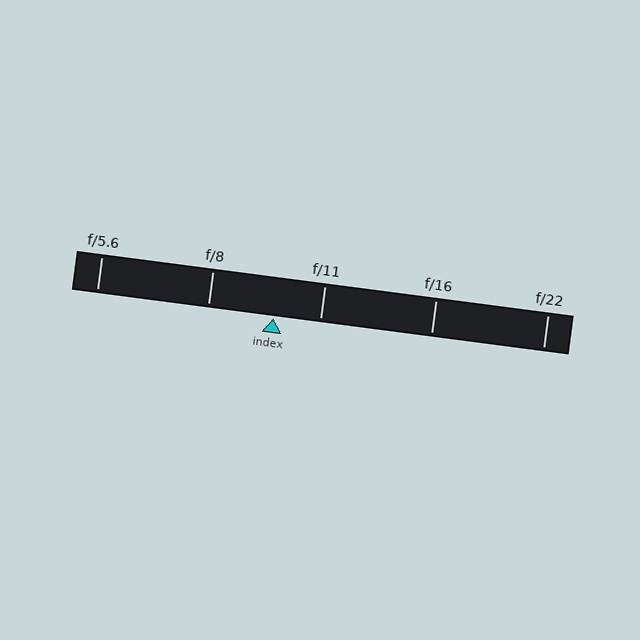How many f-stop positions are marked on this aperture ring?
There are 5 f-stop positions marked.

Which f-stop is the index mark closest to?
The index mark is closest to f/11.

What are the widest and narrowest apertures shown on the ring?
The widest aperture shown is f/5.6 and the narrowest is f/22.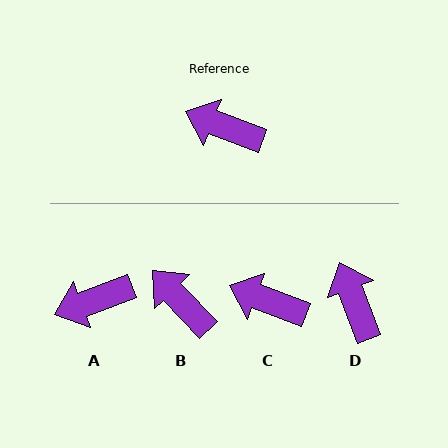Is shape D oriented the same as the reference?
No, it is off by about 48 degrees.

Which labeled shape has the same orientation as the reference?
C.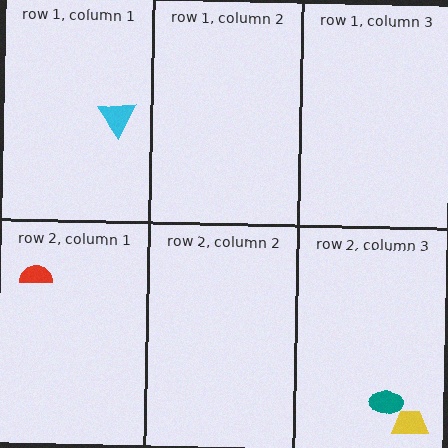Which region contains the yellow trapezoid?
The row 2, column 3 region.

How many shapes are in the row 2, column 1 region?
1.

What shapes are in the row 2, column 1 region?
The red semicircle.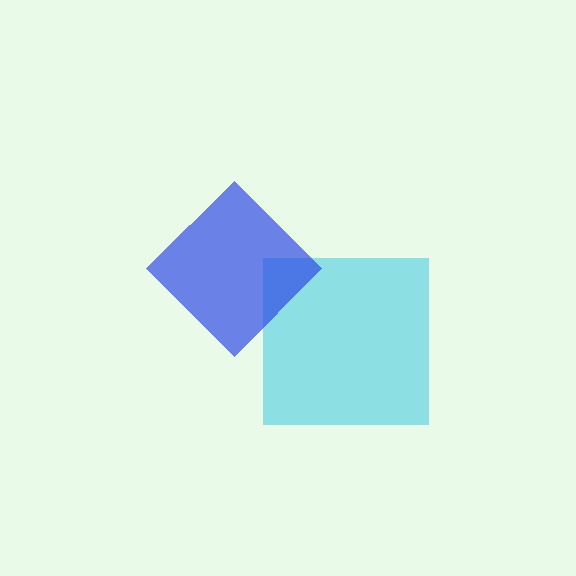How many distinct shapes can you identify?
There are 2 distinct shapes: a cyan square, a blue diamond.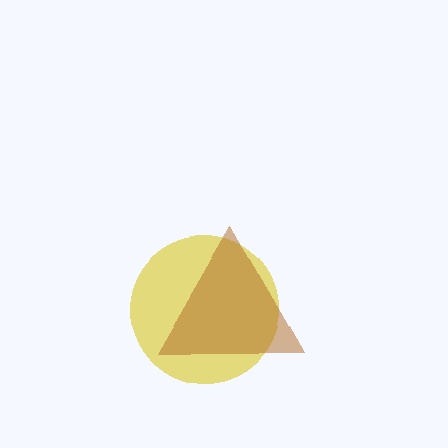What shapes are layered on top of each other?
The layered shapes are: a yellow circle, a brown triangle.